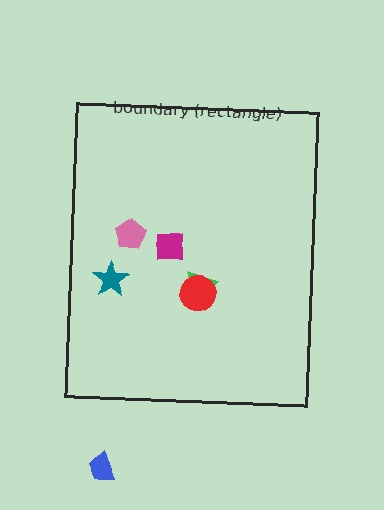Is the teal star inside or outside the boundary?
Inside.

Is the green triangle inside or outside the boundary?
Inside.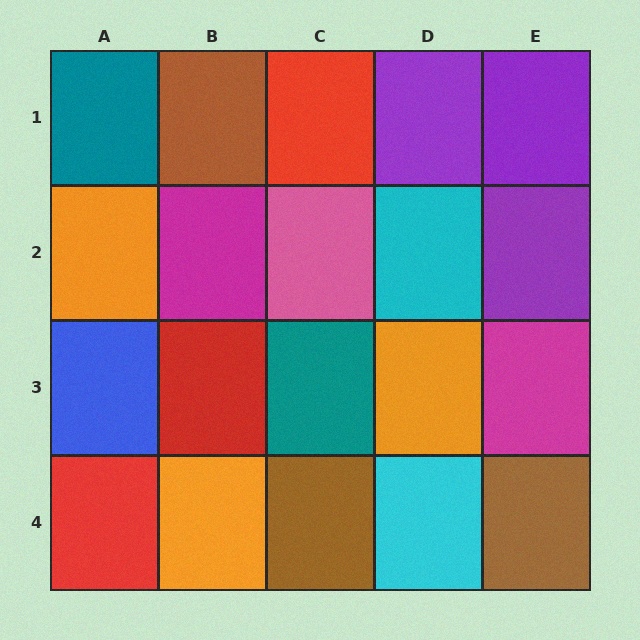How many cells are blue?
1 cell is blue.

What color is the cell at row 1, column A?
Teal.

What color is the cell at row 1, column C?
Red.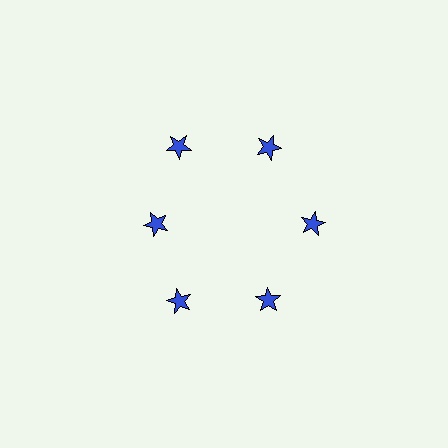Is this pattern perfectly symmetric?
No. The 6 blue stars are arranged in a ring, but one element near the 9 o'clock position is pulled inward toward the center, breaking the 6-fold rotational symmetry.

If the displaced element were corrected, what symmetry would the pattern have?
It would have 6-fold rotational symmetry — the pattern would map onto itself every 60 degrees.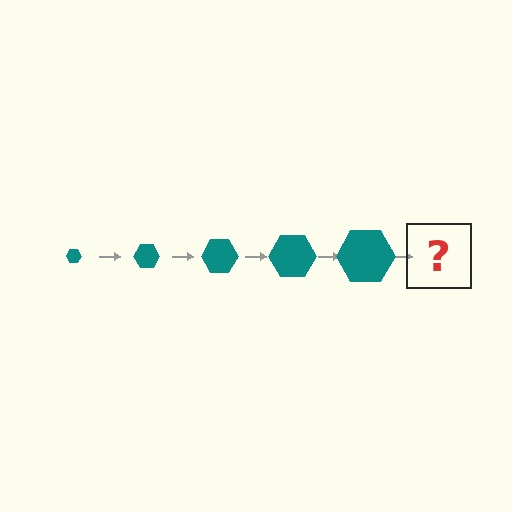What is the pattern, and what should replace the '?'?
The pattern is that the hexagon gets progressively larger each step. The '?' should be a teal hexagon, larger than the previous one.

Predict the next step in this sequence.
The next step is a teal hexagon, larger than the previous one.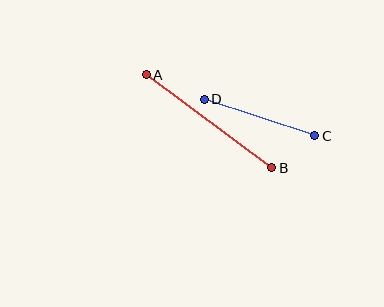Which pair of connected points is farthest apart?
Points A and B are farthest apart.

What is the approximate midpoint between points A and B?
The midpoint is at approximately (209, 121) pixels.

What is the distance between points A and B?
The distance is approximately 156 pixels.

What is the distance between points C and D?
The distance is approximately 116 pixels.